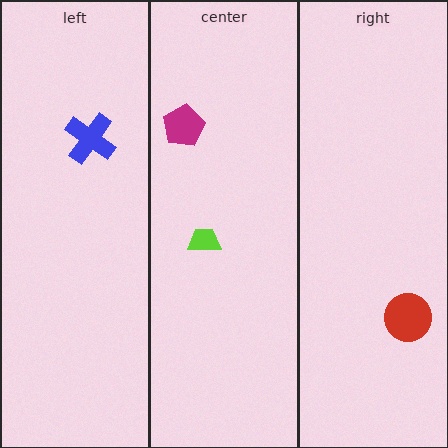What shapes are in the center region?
The magenta pentagon, the lime trapezoid.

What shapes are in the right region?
The red circle.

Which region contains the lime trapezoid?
The center region.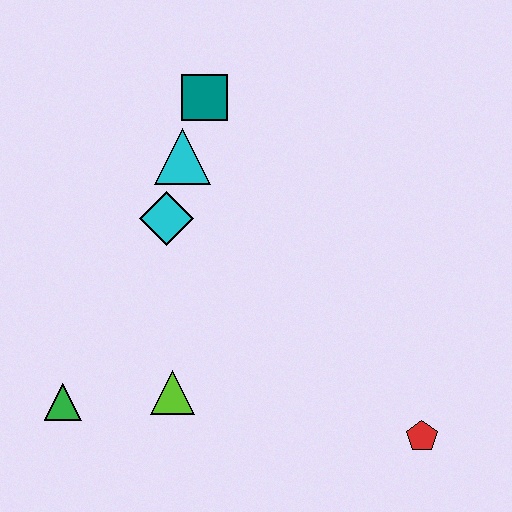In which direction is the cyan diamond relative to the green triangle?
The cyan diamond is above the green triangle.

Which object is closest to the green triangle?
The lime triangle is closest to the green triangle.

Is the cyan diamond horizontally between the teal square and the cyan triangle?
No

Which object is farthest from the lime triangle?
The teal square is farthest from the lime triangle.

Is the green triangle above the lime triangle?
No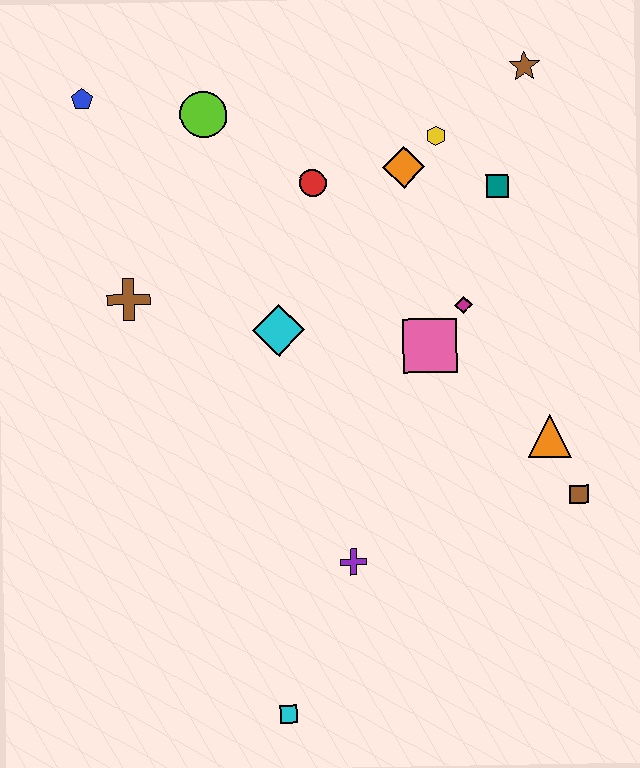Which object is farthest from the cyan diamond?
The cyan square is farthest from the cyan diamond.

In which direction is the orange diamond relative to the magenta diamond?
The orange diamond is above the magenta diamond.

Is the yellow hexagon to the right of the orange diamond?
Yes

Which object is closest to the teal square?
The yellow hexagon is closest to the teal square.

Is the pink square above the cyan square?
Yes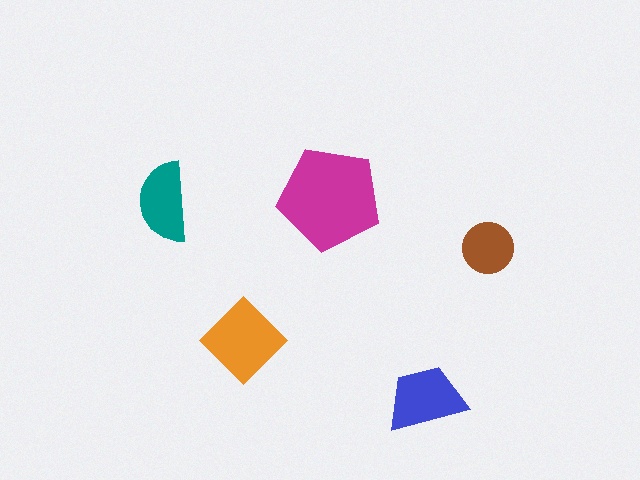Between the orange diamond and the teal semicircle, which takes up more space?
The orange diamond.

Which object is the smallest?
The brown circle.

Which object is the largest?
The magenta pentagon.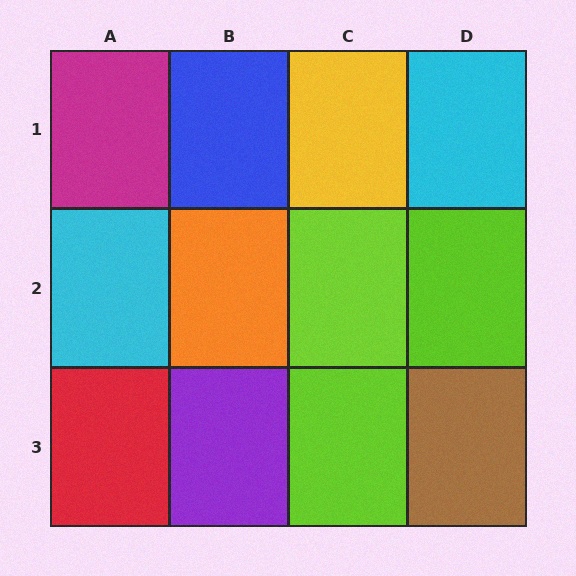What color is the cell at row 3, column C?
Lime.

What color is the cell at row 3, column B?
Purple.